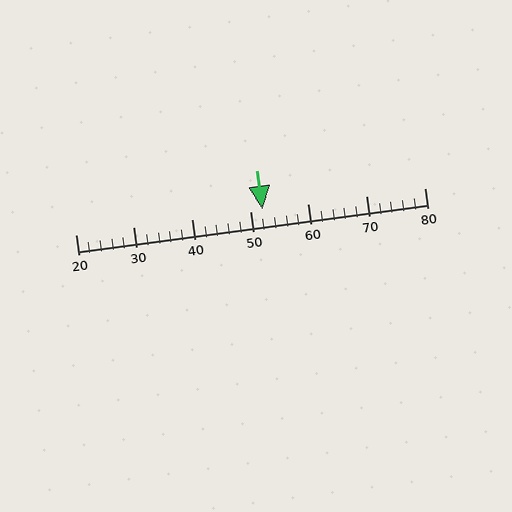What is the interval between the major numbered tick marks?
The major tick marks are spaced 10 units apart.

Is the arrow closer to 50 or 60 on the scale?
The arrow is closer to 50.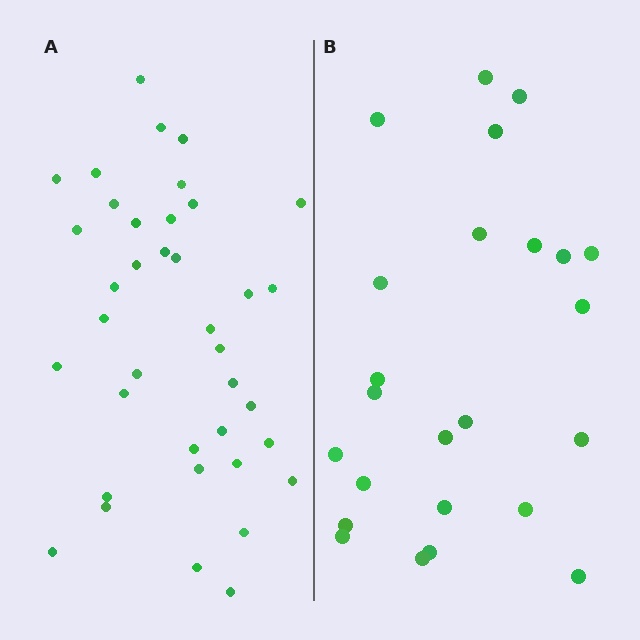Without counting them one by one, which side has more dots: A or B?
Region A (the left region) has more dots.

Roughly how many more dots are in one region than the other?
Region A has approximately 15 more dots than region B.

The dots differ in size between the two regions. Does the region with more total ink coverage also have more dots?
No. Region B has more total ink coverage because its dots are larger, but region A actually contains more individual dots. Total area can be misleading — the number of items is what matters here.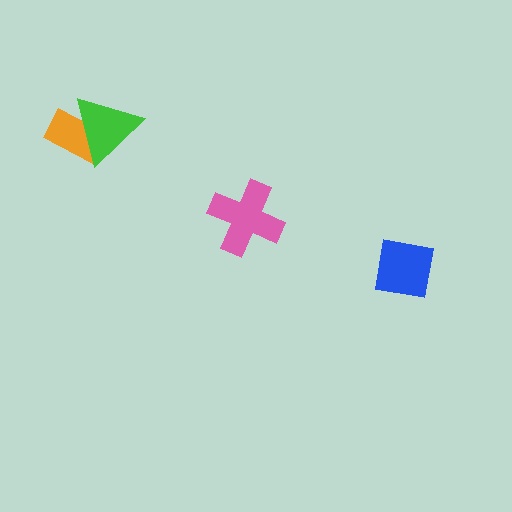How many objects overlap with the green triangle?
1 object overlaps with the green triangle.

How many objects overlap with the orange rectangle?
1 object overlaps with the orange rectangle.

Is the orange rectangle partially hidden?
Yes, it is partially covered by another shape.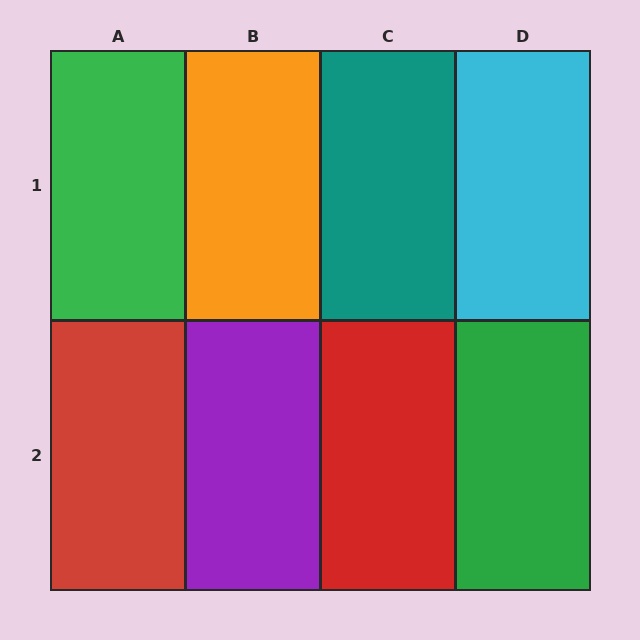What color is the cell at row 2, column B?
Purple.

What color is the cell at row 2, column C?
Red.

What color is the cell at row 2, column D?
Green.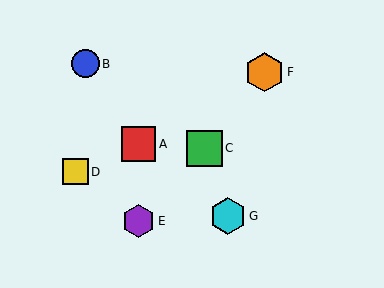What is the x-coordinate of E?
Object E is at x≈138.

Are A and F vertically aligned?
No, A is at x≈138 and F is at x≈264.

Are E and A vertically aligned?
Yes, both are at x≈138.